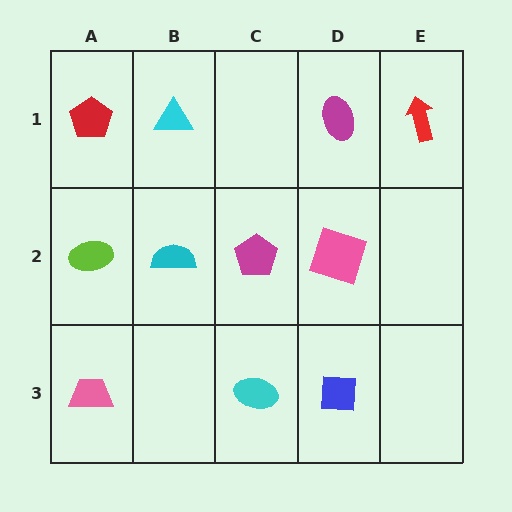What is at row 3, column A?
A pink trapezoid.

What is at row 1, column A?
A red pentagon.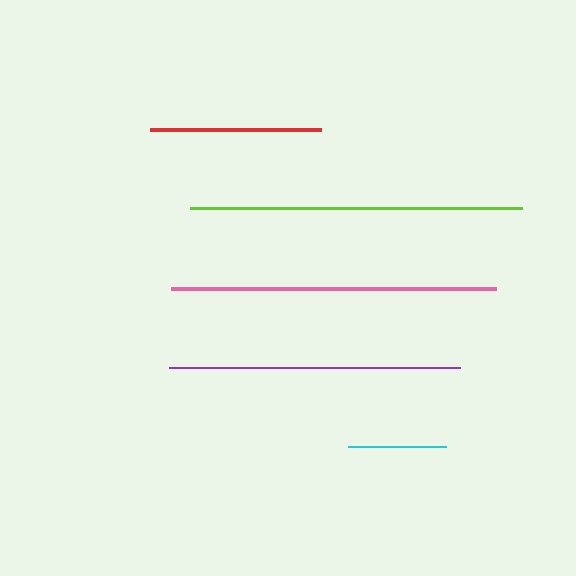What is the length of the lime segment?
The lime segment is approximately 332 pixels long.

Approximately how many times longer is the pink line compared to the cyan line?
The pink line is approximately 3.3 times the length of the cyan line.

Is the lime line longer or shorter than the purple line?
The lime line is longer than the purple line.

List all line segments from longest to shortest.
From longest to shortest: lime, pink, purple, red, cyan.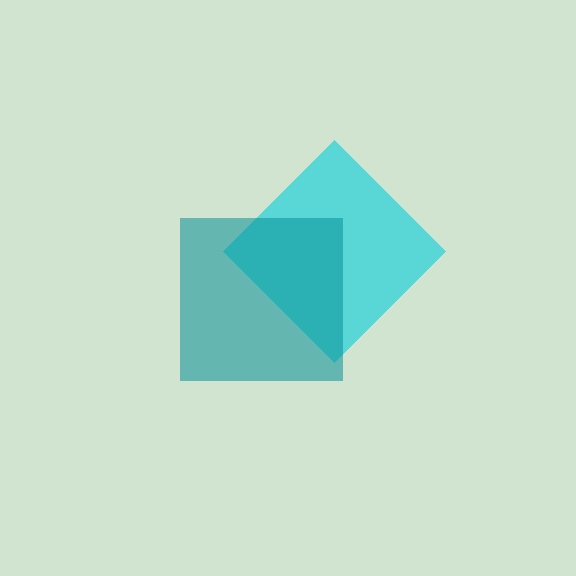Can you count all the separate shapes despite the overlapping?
Yes, there are 2 separate shapes.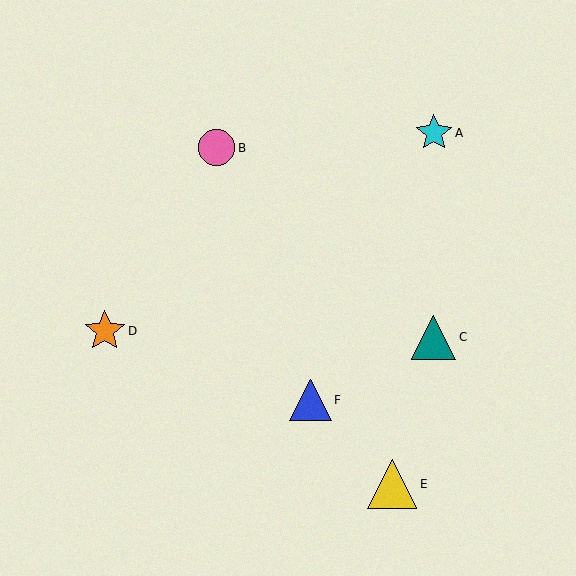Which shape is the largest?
The yellow triangle (labeled E) is the largest.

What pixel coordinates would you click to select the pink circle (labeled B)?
Click at (217, 148) to select the pink circle B.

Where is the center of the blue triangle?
The center of the blue triangle is at (311, 400).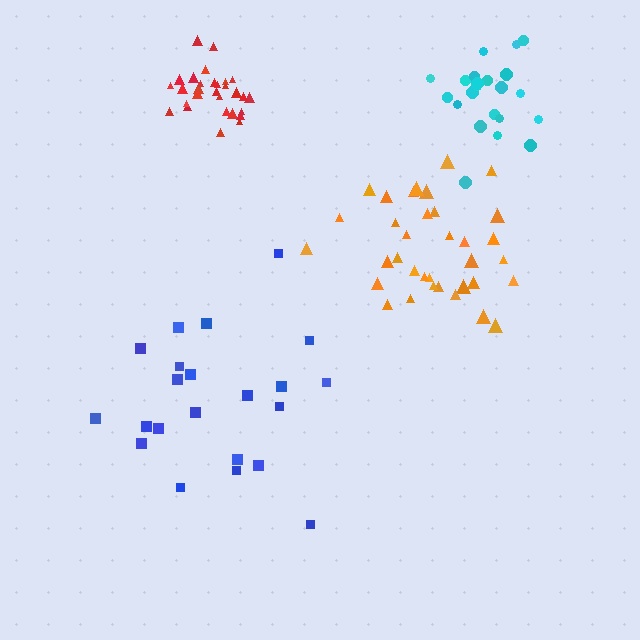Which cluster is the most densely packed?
Red.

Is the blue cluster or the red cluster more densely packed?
Red.